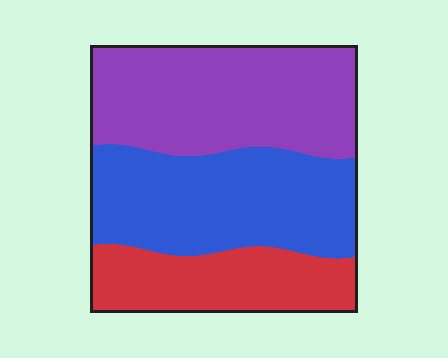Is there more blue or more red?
Blue.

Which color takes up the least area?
Red, at roughly 25%.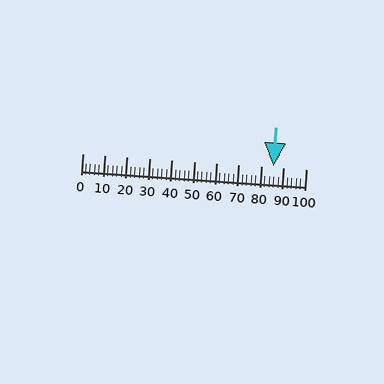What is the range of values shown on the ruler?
The ruler shows values from 0 to 100.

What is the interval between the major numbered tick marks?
The major tick marks are spaced 10 units apart.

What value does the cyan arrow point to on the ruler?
The cyan arrow points to approximately 85.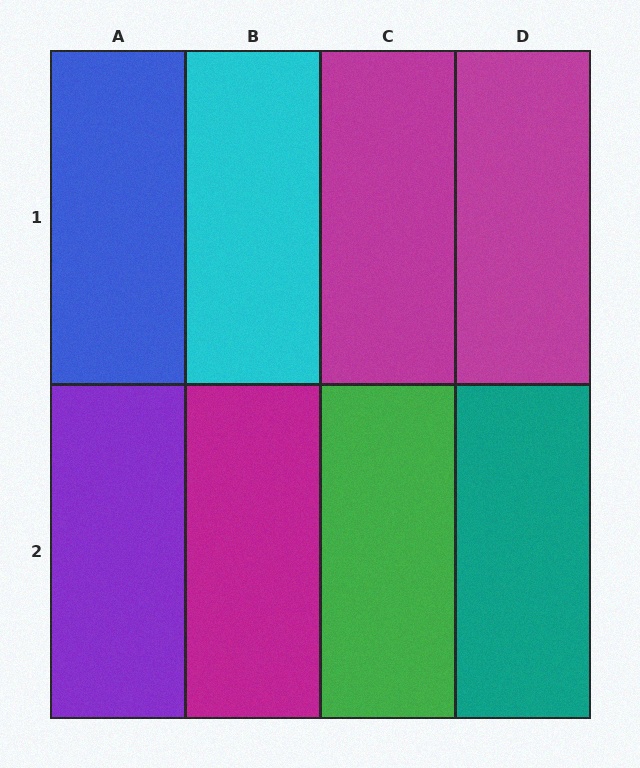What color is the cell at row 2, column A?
Purple.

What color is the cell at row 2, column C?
Green.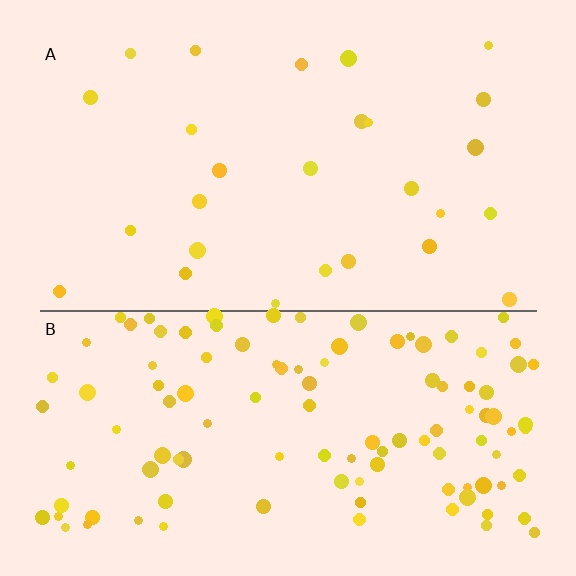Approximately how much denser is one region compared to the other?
Approximately 4.2× — region B over region A.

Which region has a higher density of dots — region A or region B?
B (the bottom).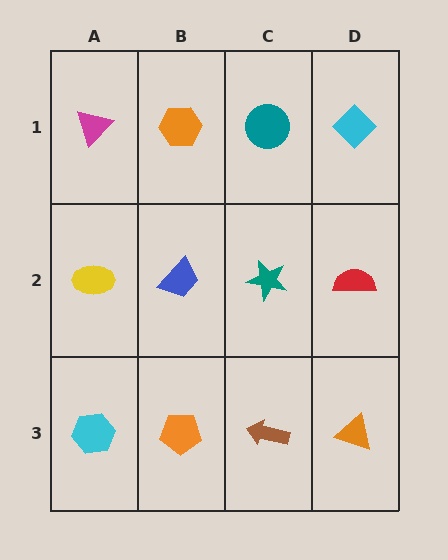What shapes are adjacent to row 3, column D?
A red semicircle (row 2, column D), a brown arrow (row 3, column C).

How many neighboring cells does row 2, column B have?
4.